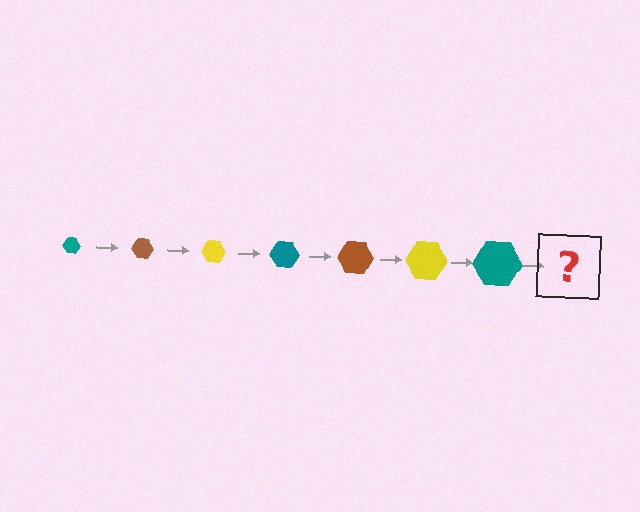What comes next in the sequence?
The next element should be a brown hexagon, larger than the previous one.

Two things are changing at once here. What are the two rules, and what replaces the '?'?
The two rules are that the hexagon grows larger each step and the color cycles through teal, brown, and yellow. The '?' should be a brown hexagon, larger than the previous one.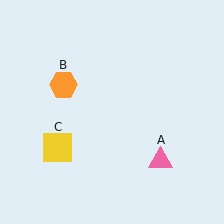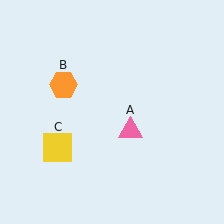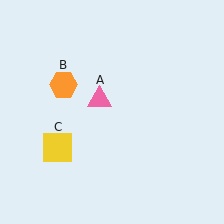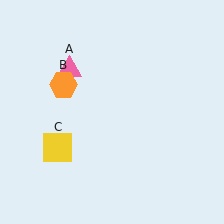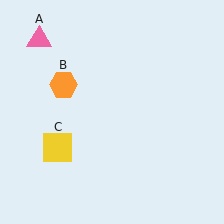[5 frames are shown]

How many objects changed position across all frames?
1 object changed position: pink triangle (object A).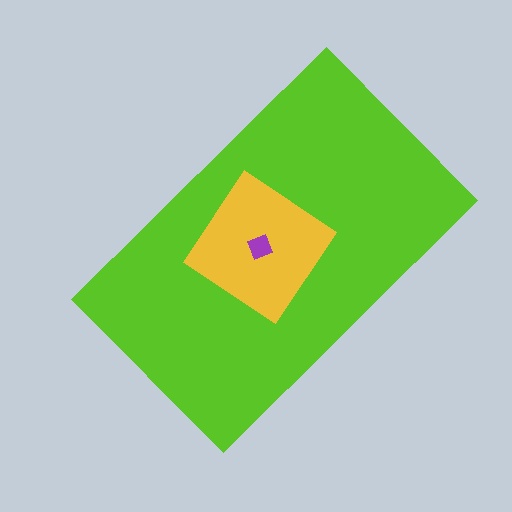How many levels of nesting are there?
3.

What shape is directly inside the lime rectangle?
The yellow diamond.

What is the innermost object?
The purple diamond.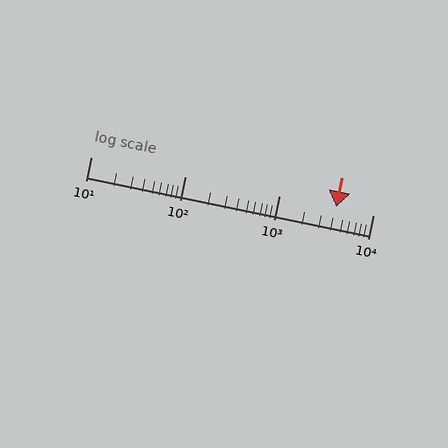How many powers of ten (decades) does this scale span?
The scale spans 3 decades, from 10 to 10000.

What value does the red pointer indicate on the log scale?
The pointer indicates approximately 4100.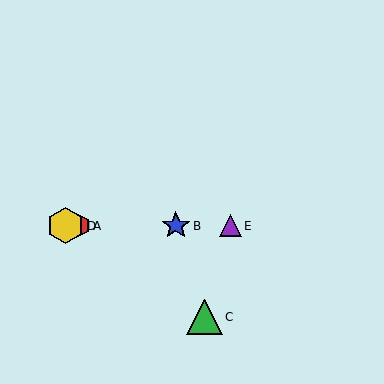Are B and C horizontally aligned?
No, B is at y≈226 and C is at y≈317.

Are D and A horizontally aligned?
Yes, both are at y≈226.